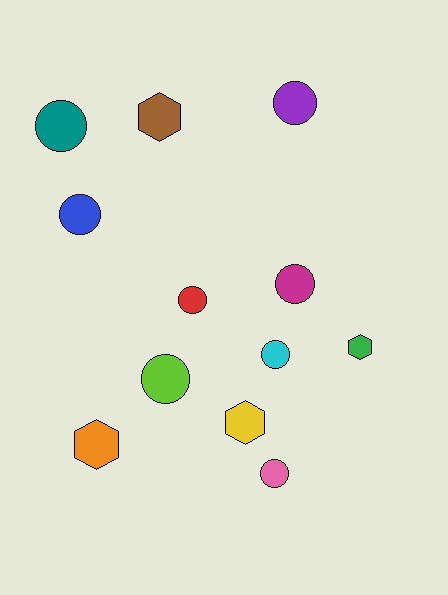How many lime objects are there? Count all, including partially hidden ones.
There is 1 lime object.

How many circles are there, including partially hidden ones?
There are 8 circles.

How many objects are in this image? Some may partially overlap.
There are 12 objects.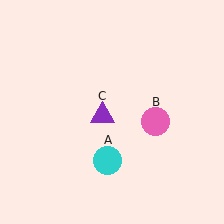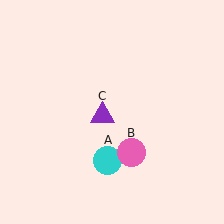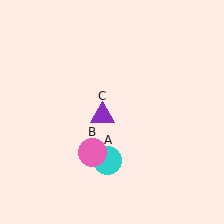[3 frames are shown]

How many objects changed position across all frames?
1 object changed position: pink circle (object B).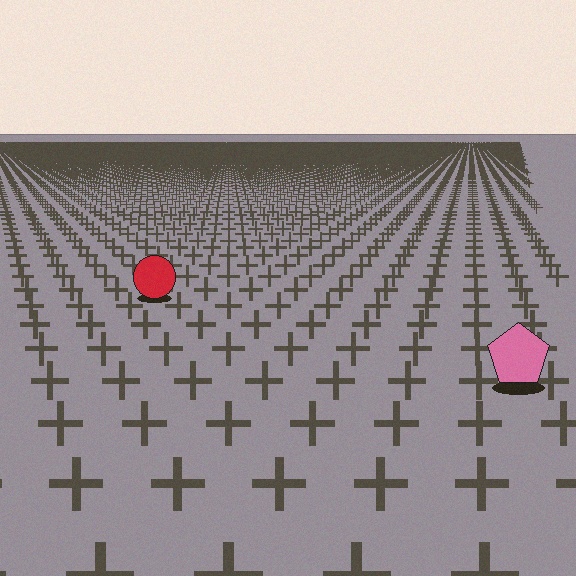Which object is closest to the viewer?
The pink pentagon is closest. The texture marks near it are larger and more spread out.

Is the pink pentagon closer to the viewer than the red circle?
Yes. The pink pentagon is closer — you can tell from the texture gradient: the ground texture is coarser near it.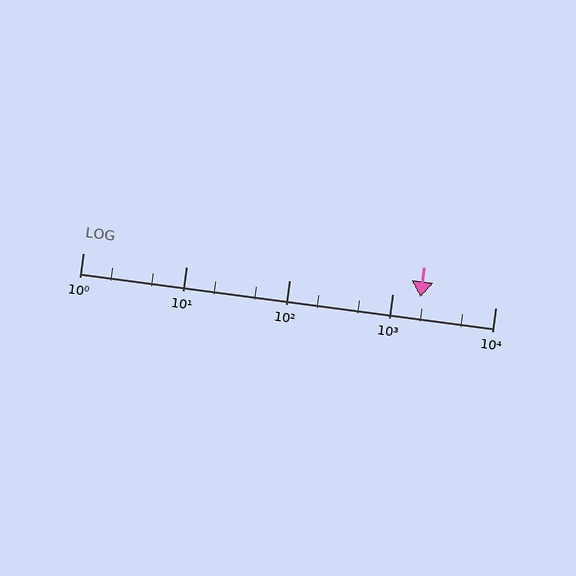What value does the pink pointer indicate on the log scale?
The pointer indicates approximately 1900.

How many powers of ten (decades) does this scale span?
The scale spans 4 decades, from 1 to 10000.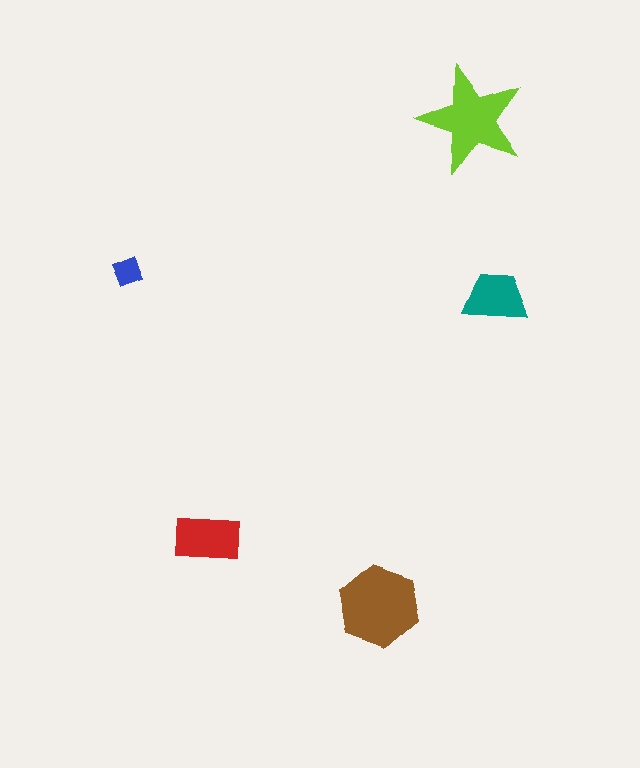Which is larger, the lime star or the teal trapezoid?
The lime star.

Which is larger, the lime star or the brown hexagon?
The brown hexagon.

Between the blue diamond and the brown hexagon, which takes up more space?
The brown hexagon.